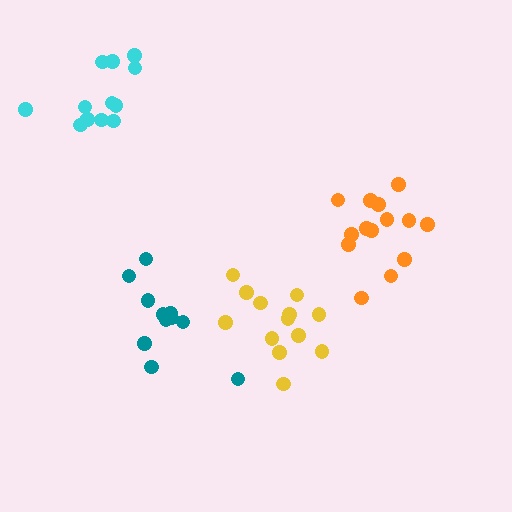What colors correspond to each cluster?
The clusters are colored: cyan, orange, yellow, teal.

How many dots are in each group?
Group 1: 13 dots, Group 2: 14 dots, Group 3: 13 dots, Group 4: 11 dots (51 total).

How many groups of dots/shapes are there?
There are 4 groups.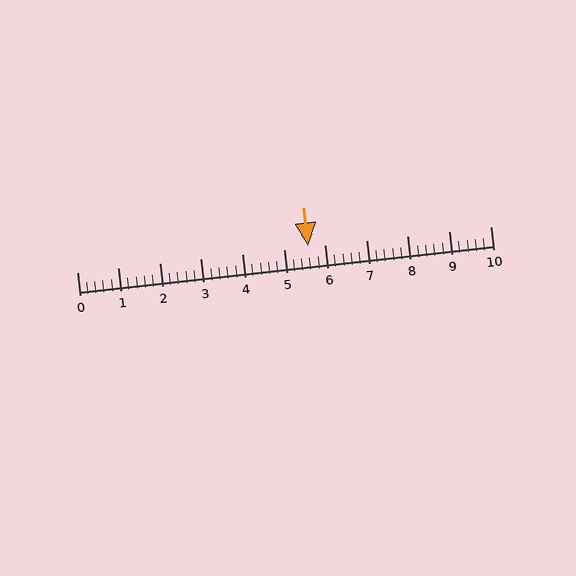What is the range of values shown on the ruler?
The ruler shows values from 0 to 10.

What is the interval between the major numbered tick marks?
The major tick marks are spaced 1 units apart.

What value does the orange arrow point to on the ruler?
The orange arrow points to approximately 5.6.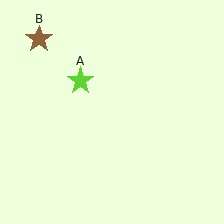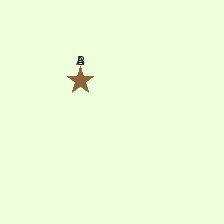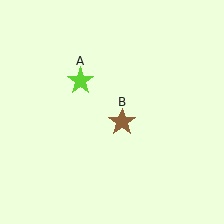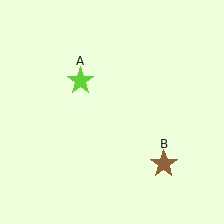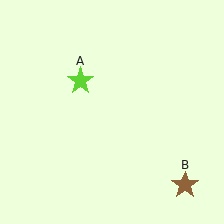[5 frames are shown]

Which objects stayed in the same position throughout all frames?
Lime star (object A) remained stationary.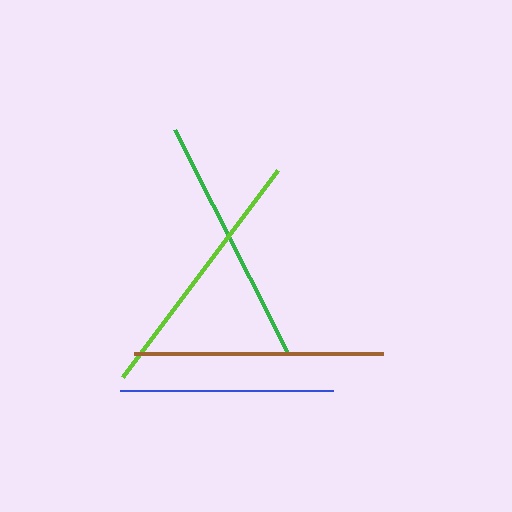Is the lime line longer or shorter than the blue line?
The lime line is longer than the blue line.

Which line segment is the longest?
The lime line is the longest at approximately 259 pixels.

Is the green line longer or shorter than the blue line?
The green line is longer than the blue line.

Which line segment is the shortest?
The blue line is the shortest at approximately 213 pixels.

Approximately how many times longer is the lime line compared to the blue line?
The lime line is approximately 1.2 times the length of the blue line.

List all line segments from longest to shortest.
From longest to shortest: lime, green, brown, blue.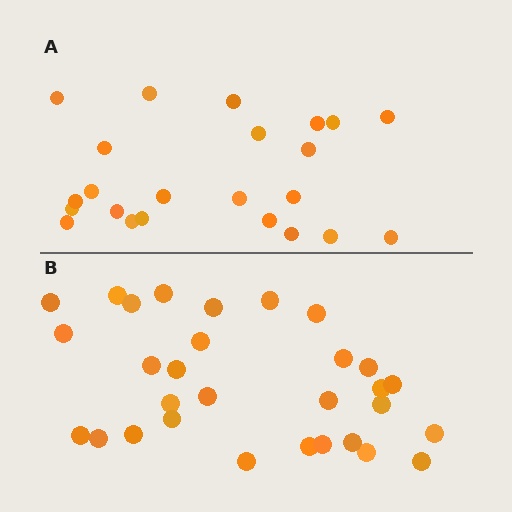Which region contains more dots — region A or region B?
Region B (the bottom region) has more dots.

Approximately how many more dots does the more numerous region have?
Region B has roughly 8 or so more dots than region A.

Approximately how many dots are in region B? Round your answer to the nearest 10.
About 30 dots.